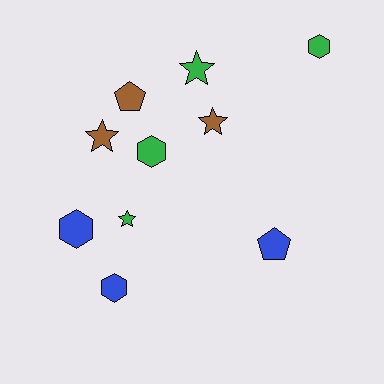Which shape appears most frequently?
Star, with 4 objects.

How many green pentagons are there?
There are no green pentagons.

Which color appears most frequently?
Green, with 4 objects.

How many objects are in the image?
There are 10 objects.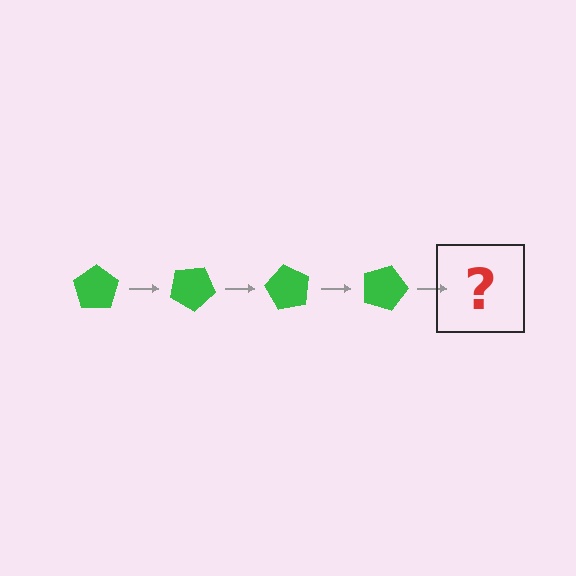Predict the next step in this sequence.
The next step is a green pentagon rotated 120 degrees.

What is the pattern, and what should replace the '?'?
The pattern is that the pentagon rotates 30 degrees each step. The '?' should be a green pentagon rotated 120 degrees.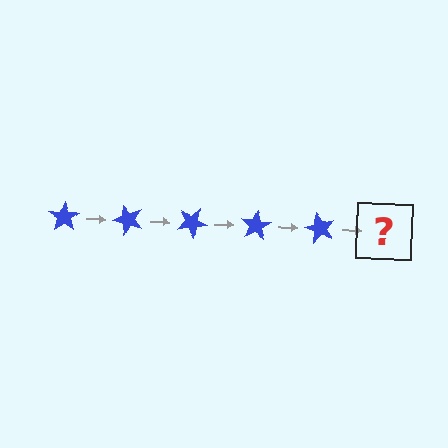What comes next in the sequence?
The next element should be a blue star rotated 250 degrees.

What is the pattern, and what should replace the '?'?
The pattern is that the star rotates 50 degrees each step. The '?' should be a blue star rotated 250 degrees.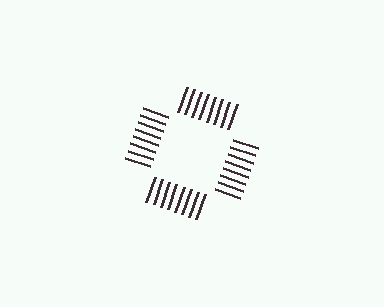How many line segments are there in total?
32 — 8 along each of the 4 edges.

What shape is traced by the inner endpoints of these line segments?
An illusory square — the line segments terminate on its edges but no continuous stroke is drawn.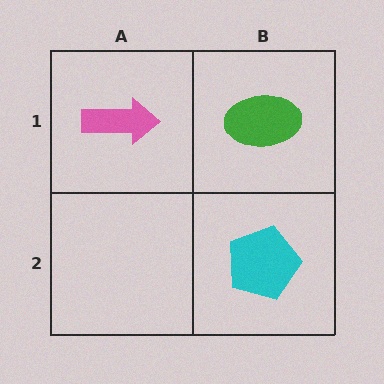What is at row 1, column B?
A green ellipse.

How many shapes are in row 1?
2 shapes.